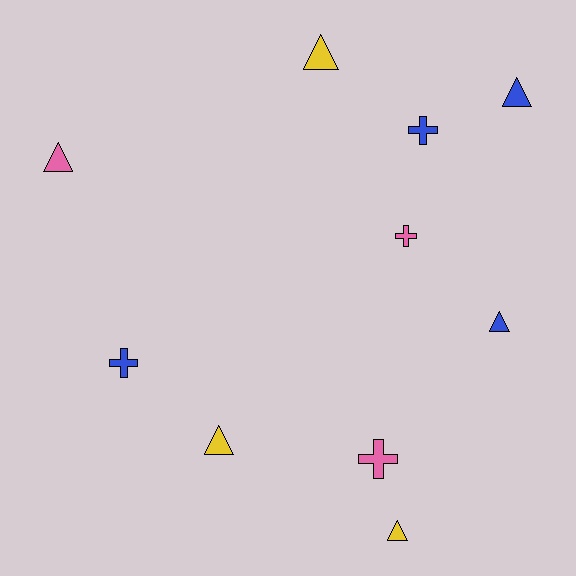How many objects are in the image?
There are 10 objects.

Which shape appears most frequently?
Triangle, with 6 objects.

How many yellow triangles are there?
There are 3 yellow triangles.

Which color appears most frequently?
Blue, with 4 objects.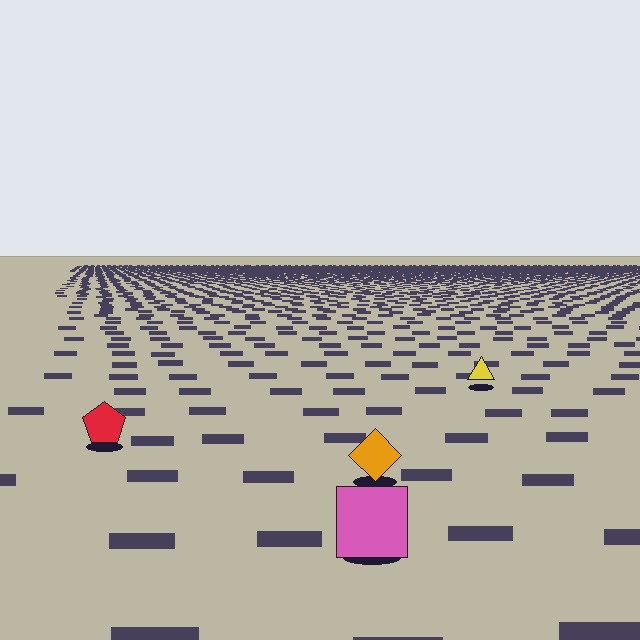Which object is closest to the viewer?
The pink square is closest. The texture marks near it are larger and more spread out.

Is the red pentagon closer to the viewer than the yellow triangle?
Yes. The red pentagon is closer — you can tell from the texture gradient: the ground texture is coarser near it.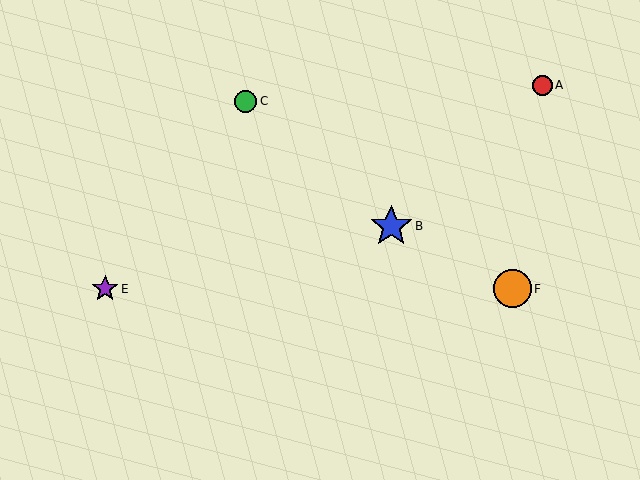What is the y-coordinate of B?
Object B is at y≈226.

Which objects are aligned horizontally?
Objects D, E, F are aligned horizontally.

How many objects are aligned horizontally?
3 objects (D, E, F) are aligned horizontally.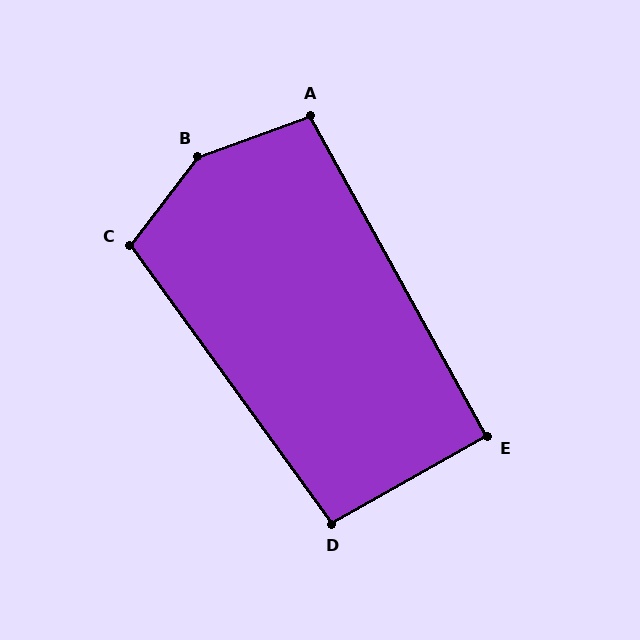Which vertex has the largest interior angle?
B, at approximately 147 degrees.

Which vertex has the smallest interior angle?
E, at approximately 90 degrees.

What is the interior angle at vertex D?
Approximately 97 degrees (obtuse).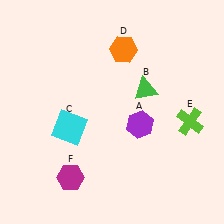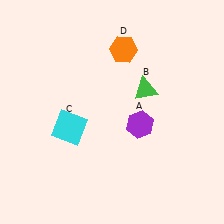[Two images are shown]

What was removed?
The magenta hexagon (F), the lime cross (E) were removed in Image 2.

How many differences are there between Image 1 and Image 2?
There are 2 differences between the two images.